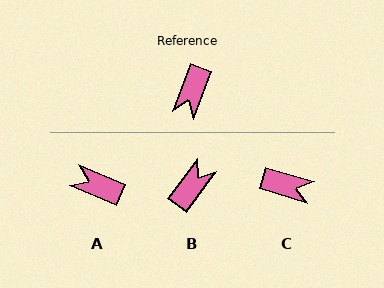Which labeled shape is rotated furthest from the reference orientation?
B, about 164 degrees away.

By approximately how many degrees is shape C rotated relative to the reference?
Approximately 94 degrees counter-clockwise.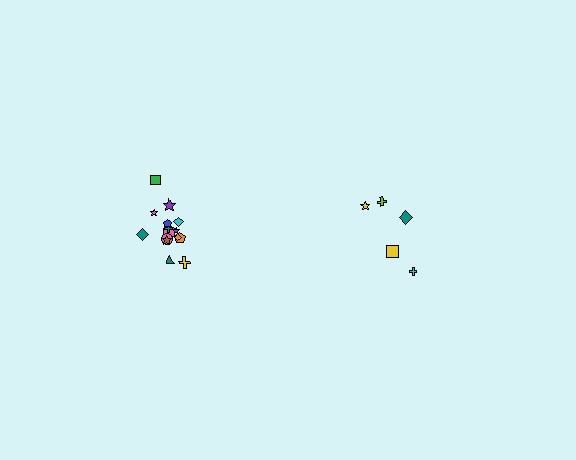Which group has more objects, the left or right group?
The left group.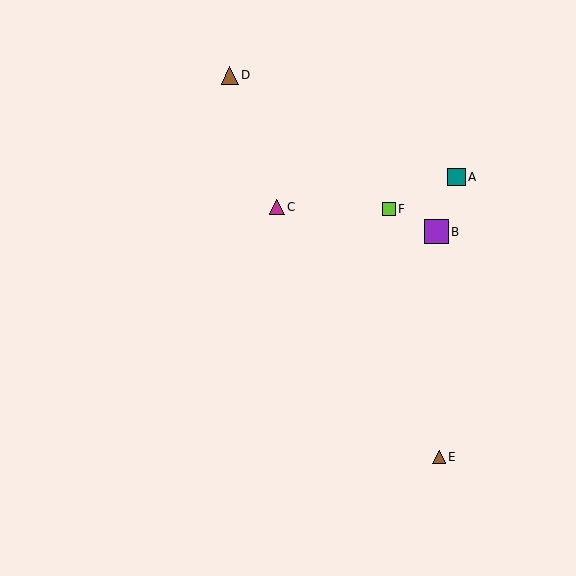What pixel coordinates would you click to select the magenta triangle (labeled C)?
Click at (277, 207) to select the magenta triangle C.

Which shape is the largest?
The purple square (labeled B) is the largest.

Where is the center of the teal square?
The center of the teal square is at (456, 177).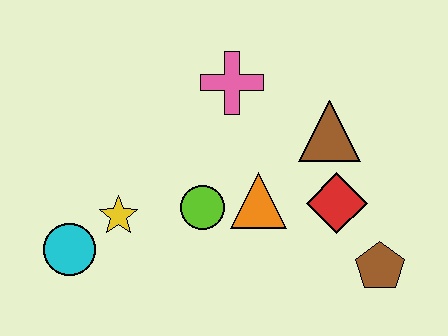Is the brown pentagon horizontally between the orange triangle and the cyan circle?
No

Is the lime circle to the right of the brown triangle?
No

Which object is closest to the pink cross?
The brown triangle is closest to the pink cross.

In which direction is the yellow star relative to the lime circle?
The yellow star is to the left of the lime circle.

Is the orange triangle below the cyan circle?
No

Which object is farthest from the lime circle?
The brown pentagon is farthest from the lime circle.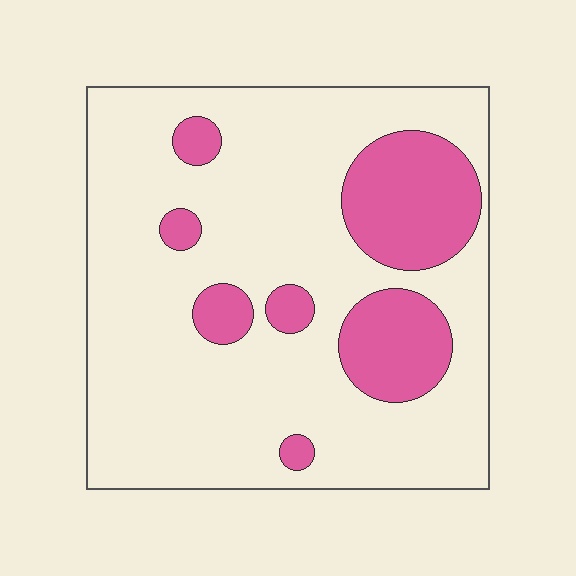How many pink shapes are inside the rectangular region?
7.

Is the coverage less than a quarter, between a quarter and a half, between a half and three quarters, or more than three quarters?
Less than a quarter.